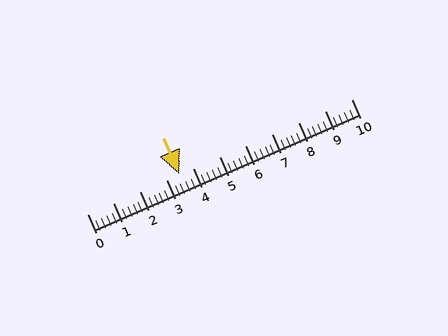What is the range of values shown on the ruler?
The ruler shows values from 0 to 10.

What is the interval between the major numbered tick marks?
The major tick marks are spaced 1 units apart.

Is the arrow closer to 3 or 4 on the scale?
The arrow is closer to 4.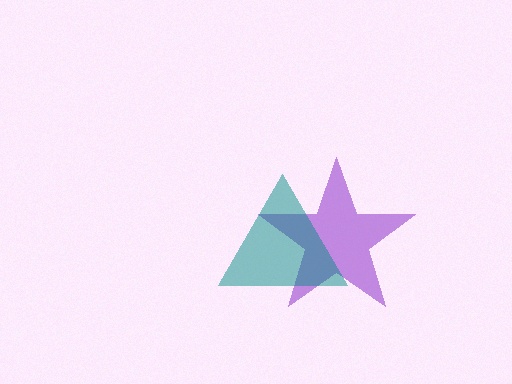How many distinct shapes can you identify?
There are 2 distinct shapes: a purple star, a teal triangle.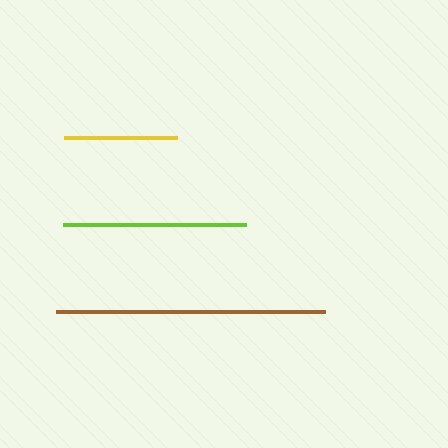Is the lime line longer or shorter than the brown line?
The brown line is longer than the lime line.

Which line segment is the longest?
The brown line is the longest at approximately 269 pixels.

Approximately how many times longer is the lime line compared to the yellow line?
The lime line is approximately 1.6 times the length of the yellow line.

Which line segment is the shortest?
The yellow line is the shortest at approximately 113 pixels.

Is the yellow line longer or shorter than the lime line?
The lime line is longer than the yellow line.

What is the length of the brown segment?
The brown segment is approximately 269 pixels long.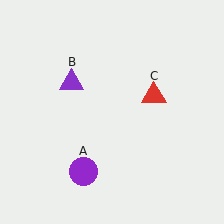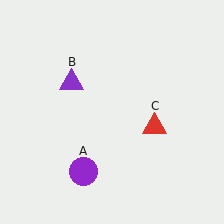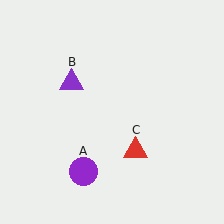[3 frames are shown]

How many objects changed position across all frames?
1 object changed position: red triangle (object C).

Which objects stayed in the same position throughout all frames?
Purple circle (object A) and purple triangle (object B) remained stationary.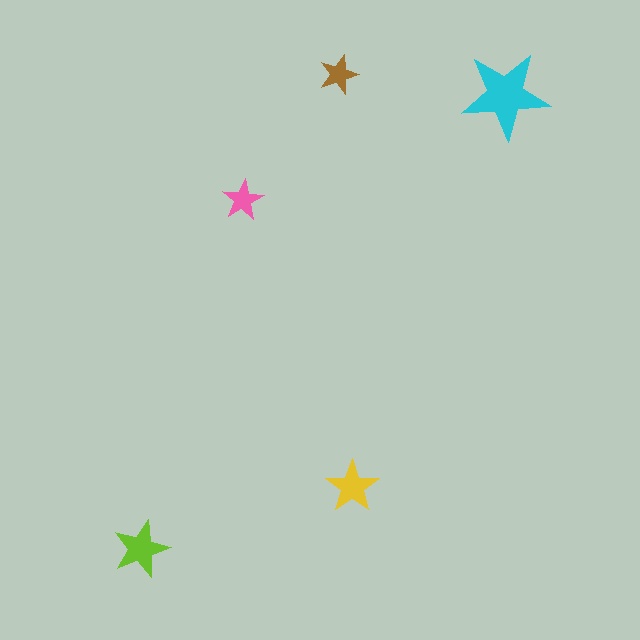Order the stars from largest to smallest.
the cyan one, the lime one, the yellow one, the pink one, the brown one.